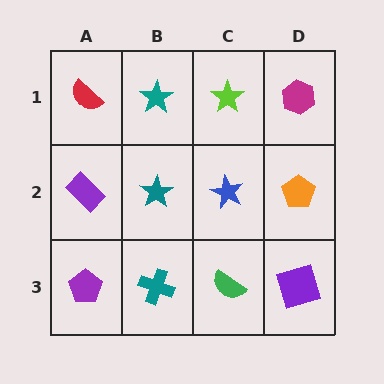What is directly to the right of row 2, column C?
An orange pentagon.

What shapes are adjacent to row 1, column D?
An orange pentagon (row 2, column D), a lime star (row 1, column C).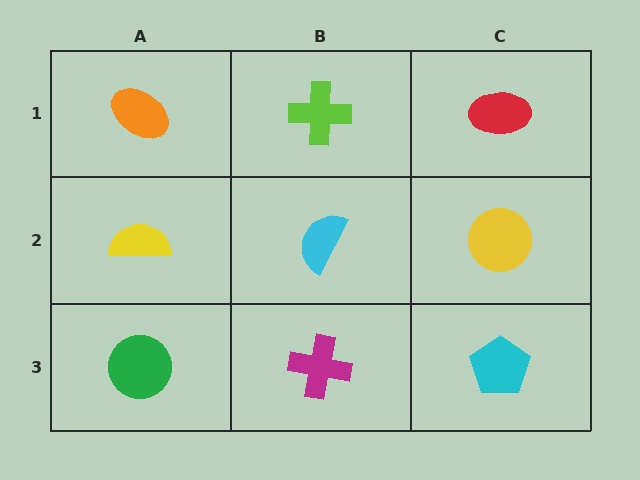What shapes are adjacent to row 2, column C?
A red ellipse (row 1, column C), a cyan pentagon (row 3, column C), a cyan semicircle (row 2, column B).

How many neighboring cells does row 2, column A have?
3.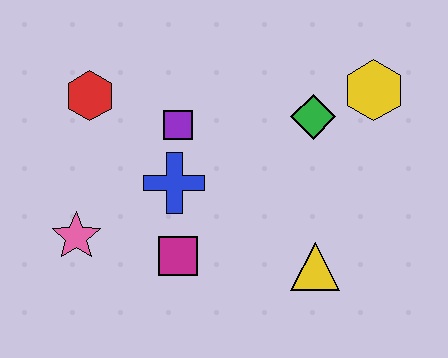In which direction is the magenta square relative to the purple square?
The magenta square is below the purple square.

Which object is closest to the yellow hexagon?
The green diamond is closest to the yellow hexagon.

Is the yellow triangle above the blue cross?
No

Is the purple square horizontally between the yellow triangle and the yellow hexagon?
No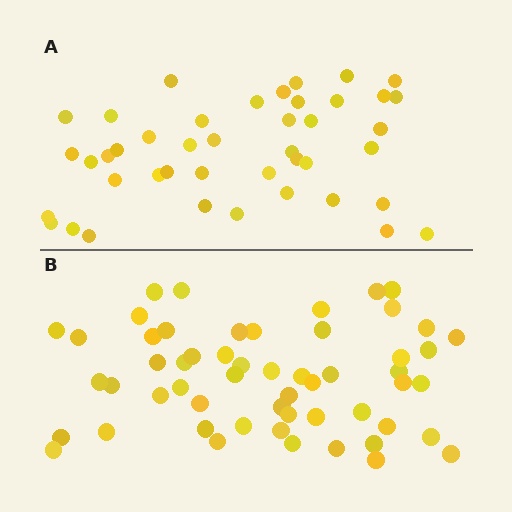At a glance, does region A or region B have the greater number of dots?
Region B (the bottom region) has more dots.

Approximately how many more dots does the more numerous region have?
Region B has roughly 12 or so more dots than region A.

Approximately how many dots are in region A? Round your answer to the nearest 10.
About 40 dots. (The exact count is 43, which rounds to 40.)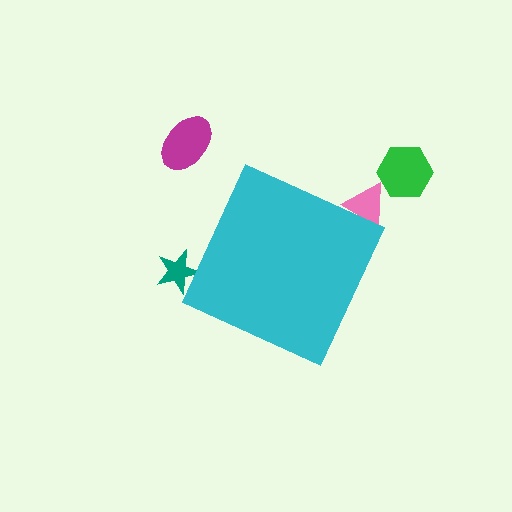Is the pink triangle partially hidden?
Yes, the pink triangle is partially hidden behind the cyan diamond.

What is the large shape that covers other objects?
A cyan diamond.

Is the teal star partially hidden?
Yes, the teal star is partially hidden behind the cyan diamond.